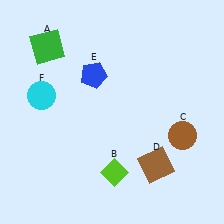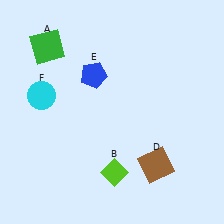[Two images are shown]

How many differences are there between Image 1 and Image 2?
There is 1 difference between the two images.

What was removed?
The brown circle (C) was removed in Image 2.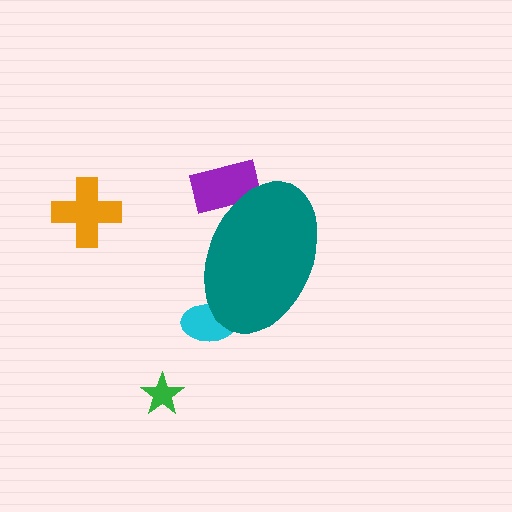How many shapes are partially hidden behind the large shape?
2 shapes are partially hidden.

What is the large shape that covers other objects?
A teal ellipse.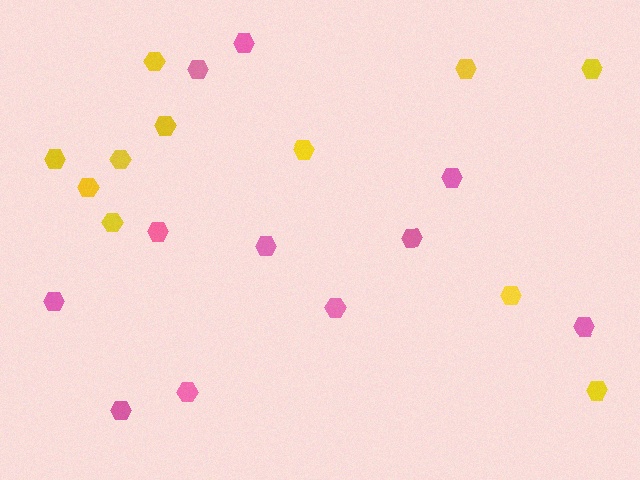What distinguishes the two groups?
There are 2 groups: one group of yellow hexagons (11) and one group of pink hexagons (11).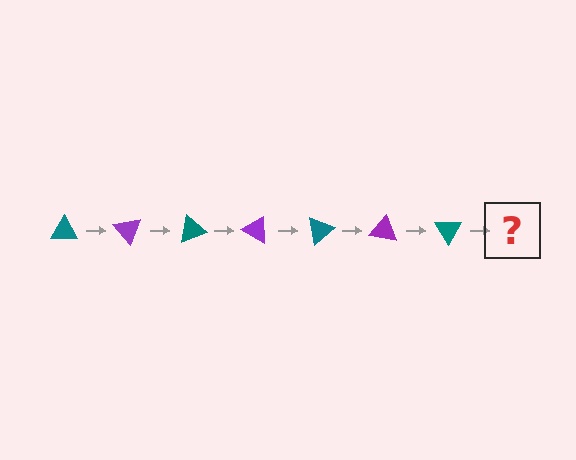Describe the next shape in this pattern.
It should be a purple triangle, rotated 350 degrees from the start.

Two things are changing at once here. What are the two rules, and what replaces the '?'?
The two rules are that it rotates 50 degrees each step and the color cycles through teal and purple. The '?' should be a purple triangle, rotated 350 degrees from the start.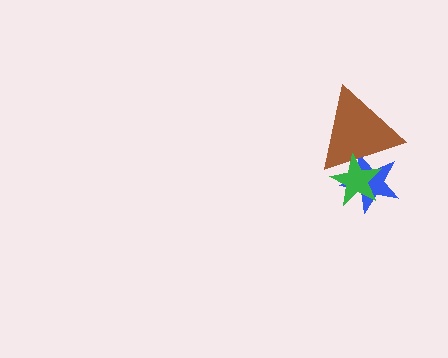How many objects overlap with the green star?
2 objects overlap with the green star.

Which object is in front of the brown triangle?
The green star is in front of the brown triangle.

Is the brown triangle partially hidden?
Yes, it is partially covered by another shape.